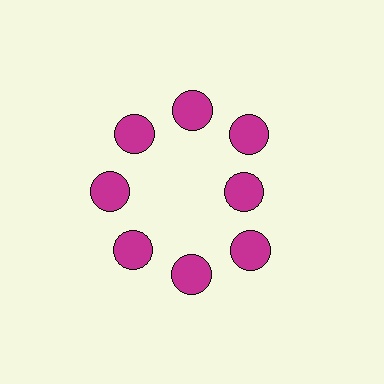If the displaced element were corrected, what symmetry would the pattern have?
It would have 8-fold rotational symmetry — the pattern would map onto itself every 45 degrees.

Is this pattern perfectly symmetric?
No. The 8 magenta circles are arranged in a ring, but one element near the 3 o'clock position is pulled inward toward the center, breaking the 8-fold rotational symmetry.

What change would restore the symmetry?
The symmetry would be restored by moving it outward, back onto the ring so that all 8 circles sit at equal angles and equal distance from the center.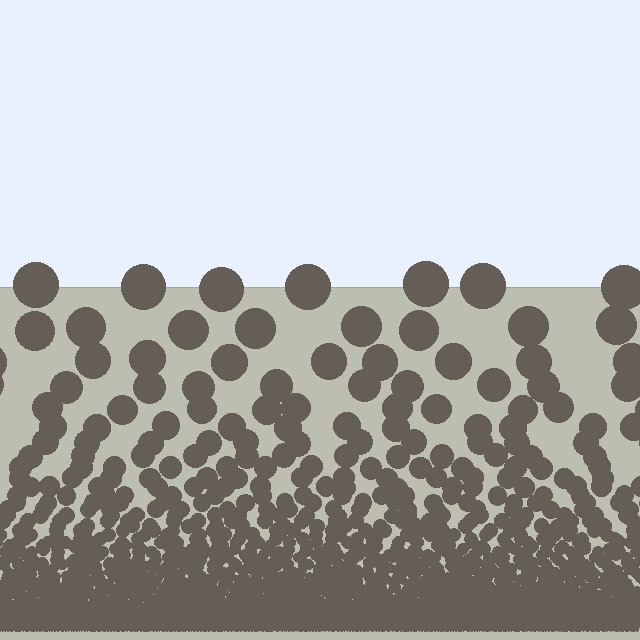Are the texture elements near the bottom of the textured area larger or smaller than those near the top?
Smaller. The gradient is inverted — elements near the bottom are smaller and denser.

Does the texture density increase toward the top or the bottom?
Density increases toward the bottom.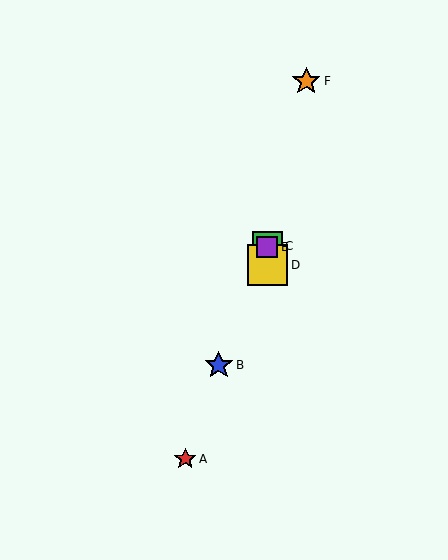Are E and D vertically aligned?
Yes, both are at x≈267.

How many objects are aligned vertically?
3 objects (C, D, E) are aligned vertically.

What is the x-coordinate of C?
Object C is at x≈267.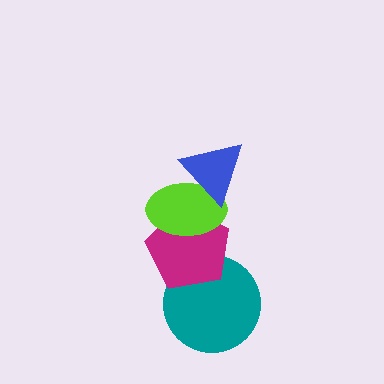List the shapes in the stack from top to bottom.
From top to bottom: the blue triangle, the lime ellipse, the magenta pentagon, the teal circle.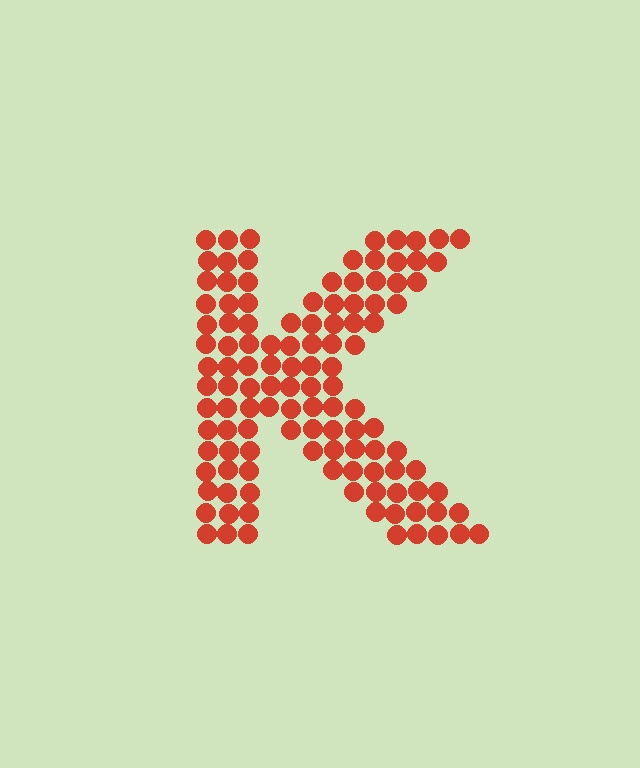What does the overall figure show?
The overall figure shows the letter K.